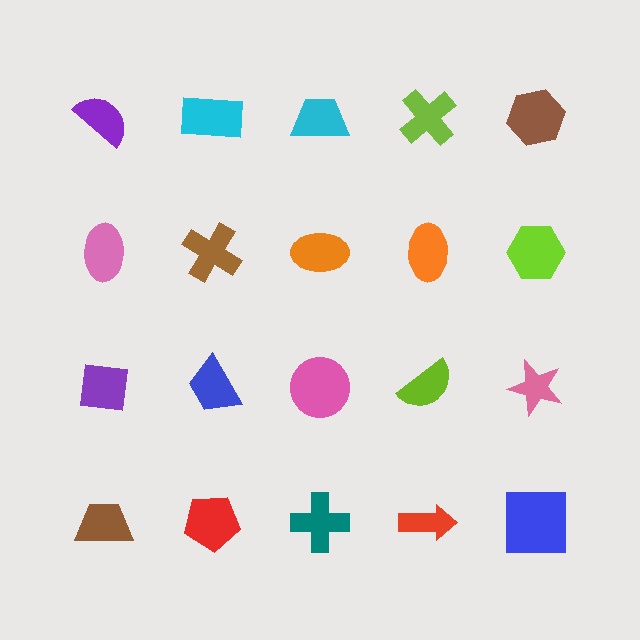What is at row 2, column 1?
A pink ellipse.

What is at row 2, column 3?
An orange ellipse.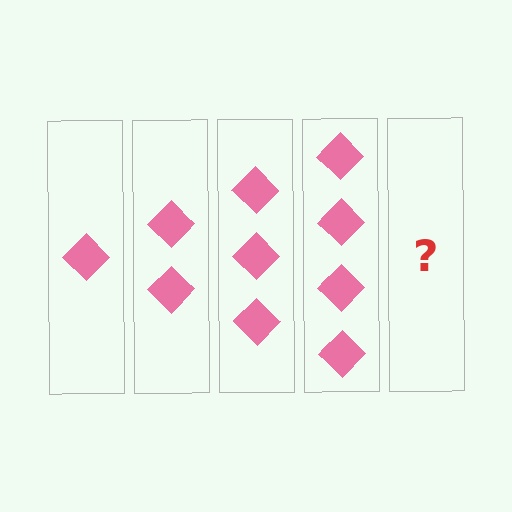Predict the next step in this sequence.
The next step is 5 diamonds.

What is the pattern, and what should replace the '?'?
The pattern is that each step adds one more diamond. The '?' should be 5 diamonds.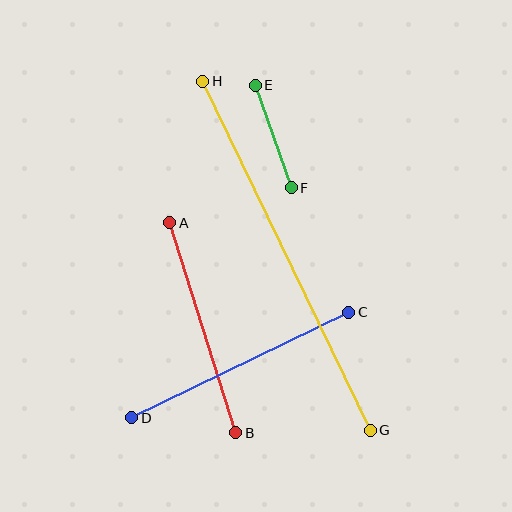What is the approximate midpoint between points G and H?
The midpoint is at approximately (286, 256) pixels.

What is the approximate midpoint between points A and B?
The midpoint is at approximately (203, 328) pixels.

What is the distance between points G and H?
The distance is approximately 387 pixels.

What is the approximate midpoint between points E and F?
The midpoint is at approximately (273, 136) pixels.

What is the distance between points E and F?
The distance is approximately 109 pixels.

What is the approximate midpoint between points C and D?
The midpoint is at approximately (240, 365) pixels.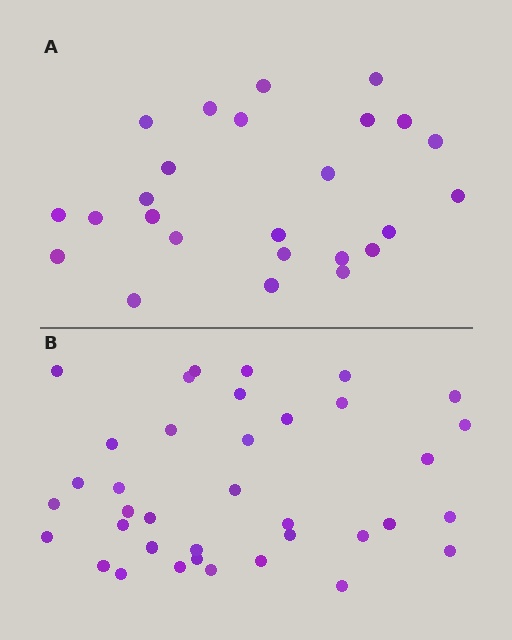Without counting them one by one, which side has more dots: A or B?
Region B (the bottom region) has more dots.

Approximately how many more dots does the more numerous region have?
Region B has roughly 12 or so more dots than region A.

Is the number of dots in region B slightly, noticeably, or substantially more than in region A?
Region B has substantially more. The ratio is roughly 1.5 to 1.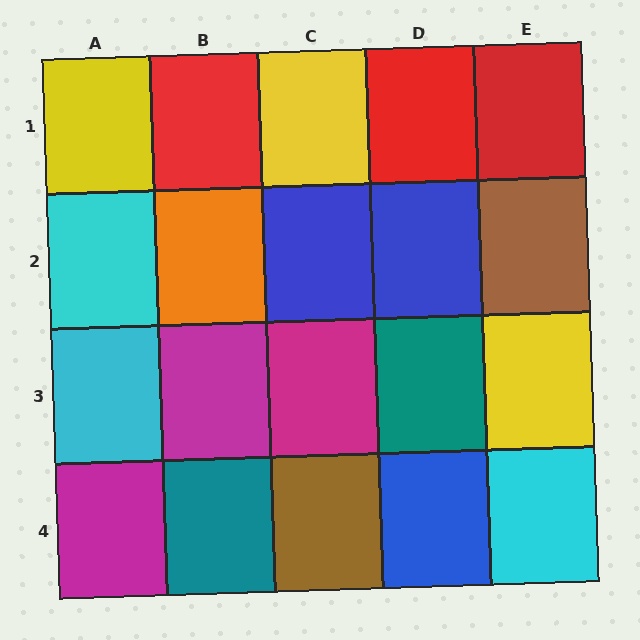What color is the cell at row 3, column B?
Magenta.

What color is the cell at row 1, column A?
Yellow.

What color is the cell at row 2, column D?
Blue.